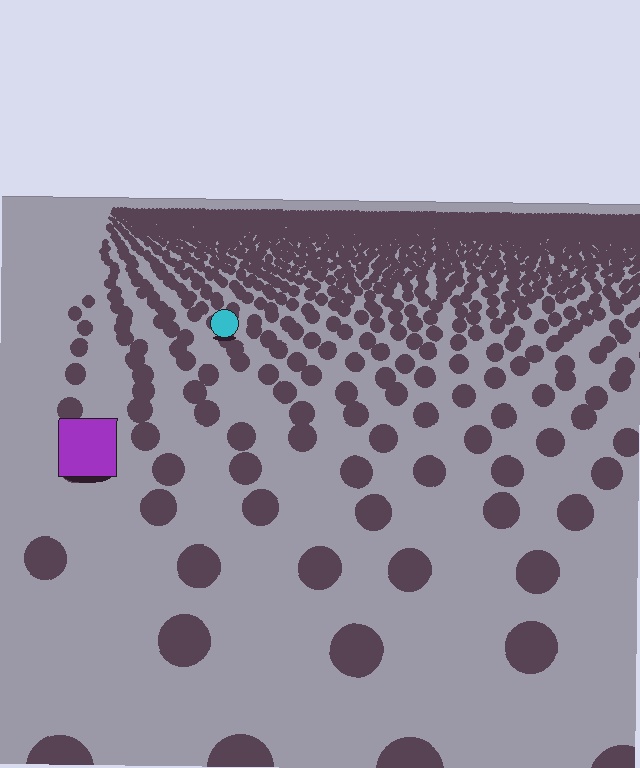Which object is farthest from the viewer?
The cyan circle is farthest from the viewer. It appears smaller and the ground texture around it is denser.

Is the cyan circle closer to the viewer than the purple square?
No. The purple square is closer — you can tell from the texture gradient: the ground texture is coarser near it.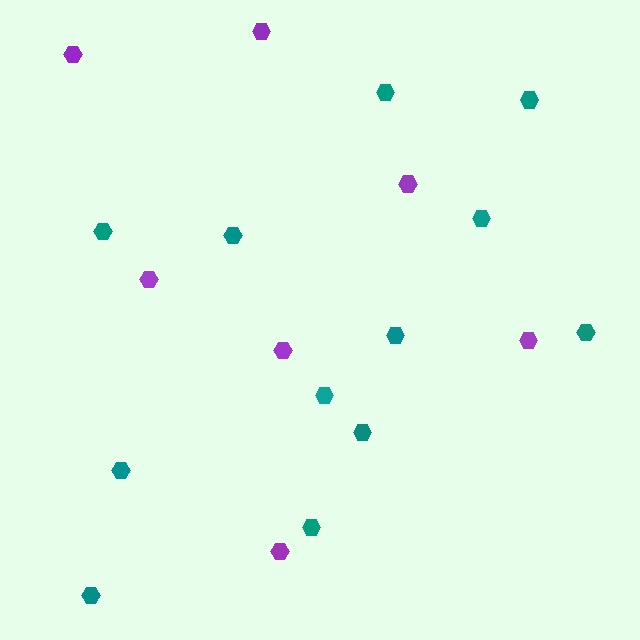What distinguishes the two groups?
There are 2 groups: one group of purple hexagons (7) and one group of teal hexagons (12).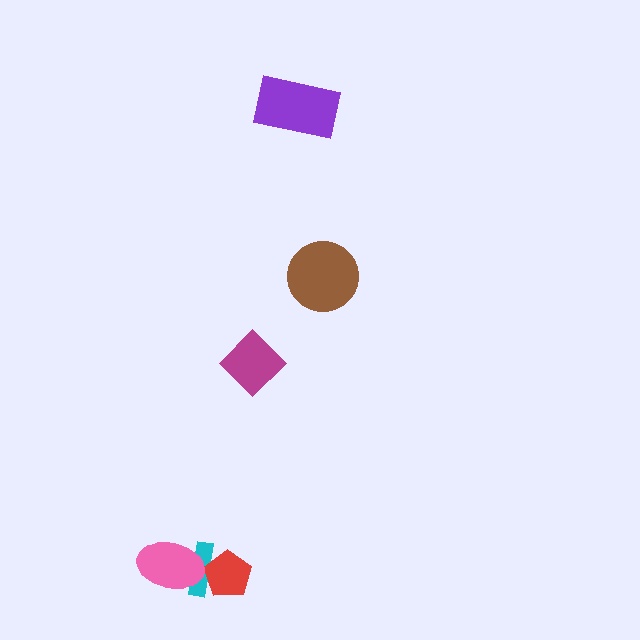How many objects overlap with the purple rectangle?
0 objects overlap with the purple rectangle.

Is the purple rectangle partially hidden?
No, no other shape covers it.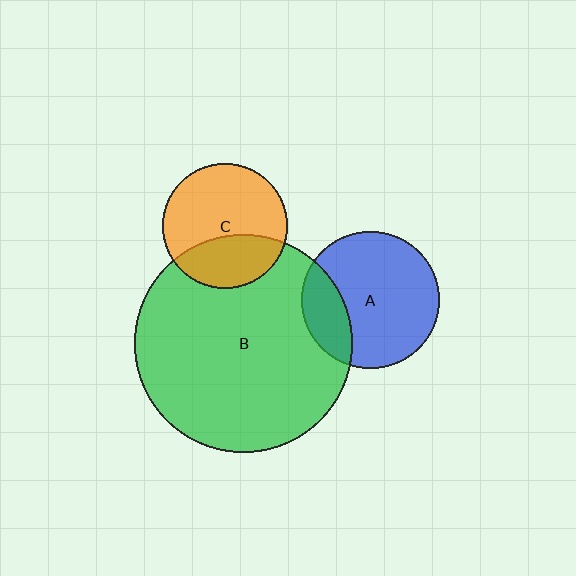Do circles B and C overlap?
Yes.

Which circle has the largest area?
Circle B (green).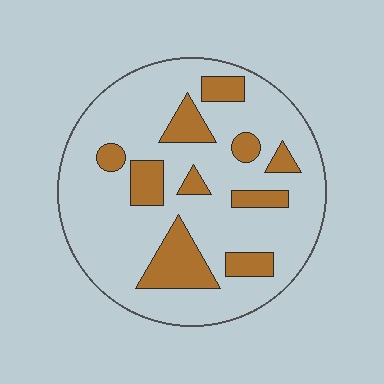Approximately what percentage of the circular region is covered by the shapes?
Approximately 20%.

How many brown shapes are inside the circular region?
10.